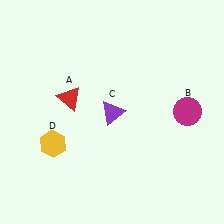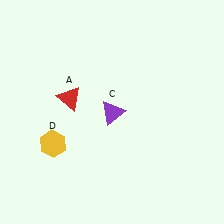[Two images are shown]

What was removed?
The magenta circle (B) was removed in Image 2.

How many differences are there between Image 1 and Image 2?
There is 1 difference between the two images.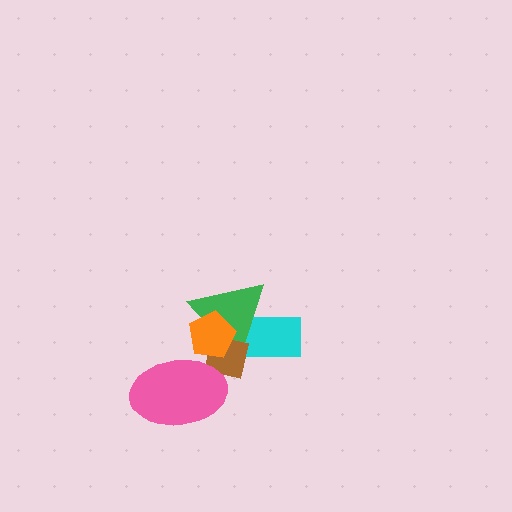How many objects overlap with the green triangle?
3 objects overlap with the green triangle.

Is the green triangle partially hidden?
Yes, it is partially covered by another shape.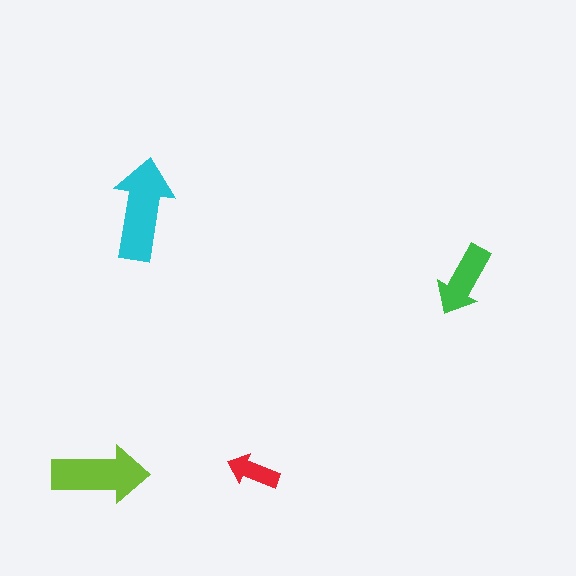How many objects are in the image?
There are 4 objects in the image.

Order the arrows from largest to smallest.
the cyan one, the lime one, the green one, the red one.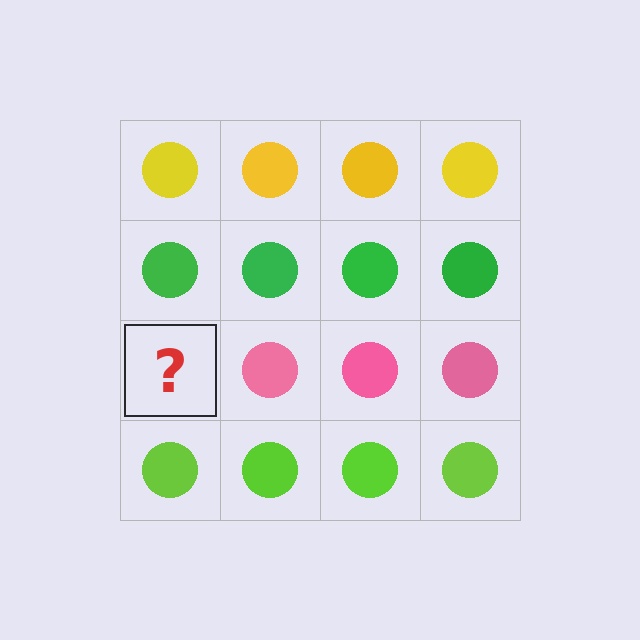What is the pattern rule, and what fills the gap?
The rule is that each row has a consistent color. The gap should be filled with a pink circle.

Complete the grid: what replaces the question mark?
The question mark should be replaced with a pink circle.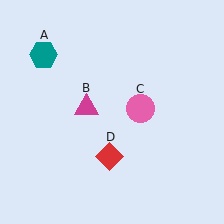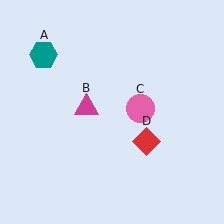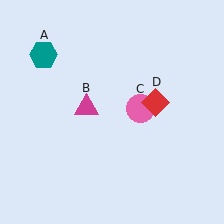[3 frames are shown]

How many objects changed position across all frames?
1 object changed position: red diamond (object D).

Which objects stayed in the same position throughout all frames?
Teal hexagon (object A) and magenta triangle (object B) and pink circle (object C) remained stationary.